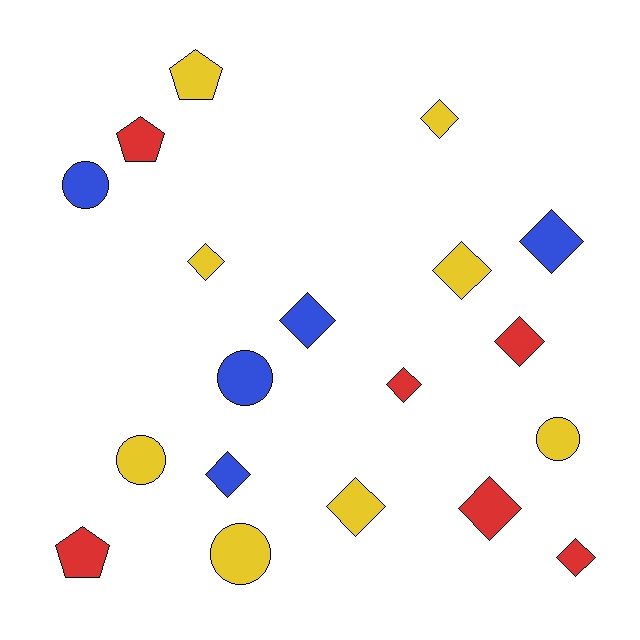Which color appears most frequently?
Yellow, with 8 objects.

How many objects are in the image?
There are 19 objects.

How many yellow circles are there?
There are 3 yellow circles.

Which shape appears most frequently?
Diamond, with 11 objects.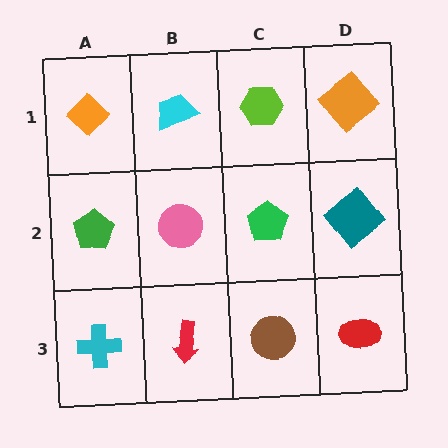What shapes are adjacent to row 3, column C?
A green pentagon (row 2, column C), a red arrow (row 3, column B), a red ellipse (row 3, column D).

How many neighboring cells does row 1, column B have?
3.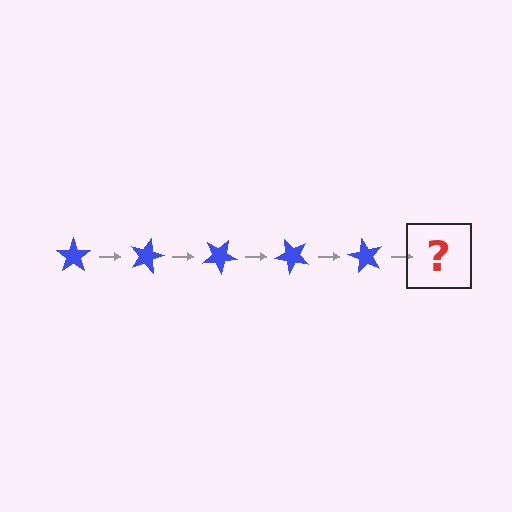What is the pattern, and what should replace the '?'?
The pattern is that the star rotates 15 degrees each step. The '?' should be a blue star rotated 75 degrees.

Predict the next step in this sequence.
The next step is a blue star rotated 75 degrees.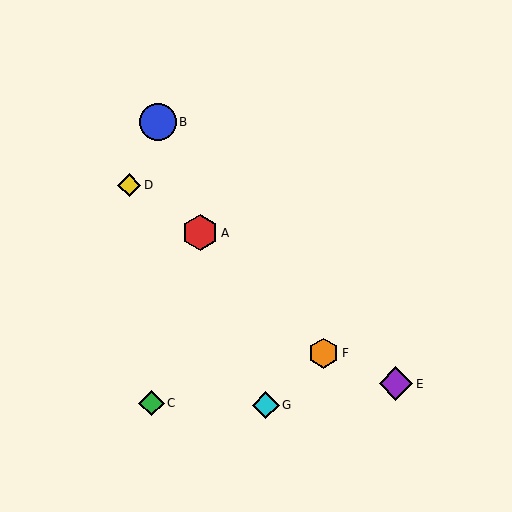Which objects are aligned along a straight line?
Objects A, B, G are aligned along a straight line.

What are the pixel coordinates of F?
Object F is at (324, 353).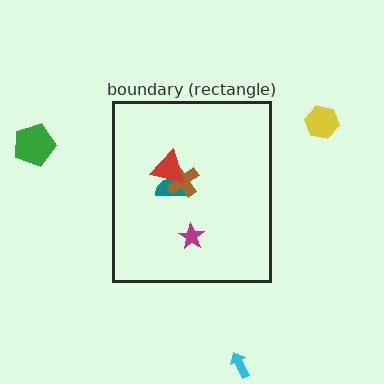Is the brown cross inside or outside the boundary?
Inside.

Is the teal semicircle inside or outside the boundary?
Inside.